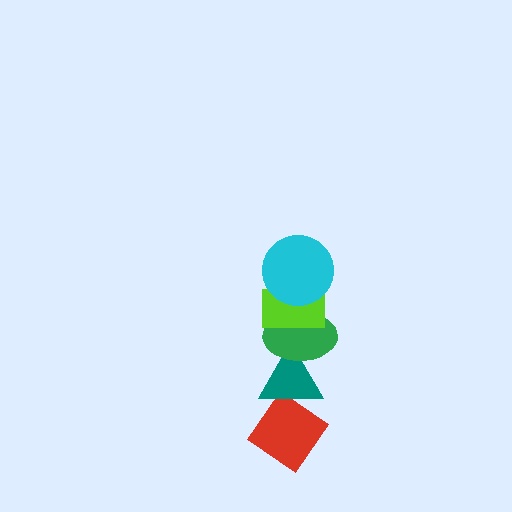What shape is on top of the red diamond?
The teal triangle is on top of the red diamond.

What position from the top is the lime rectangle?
The lime rectangle is 2nd from the top.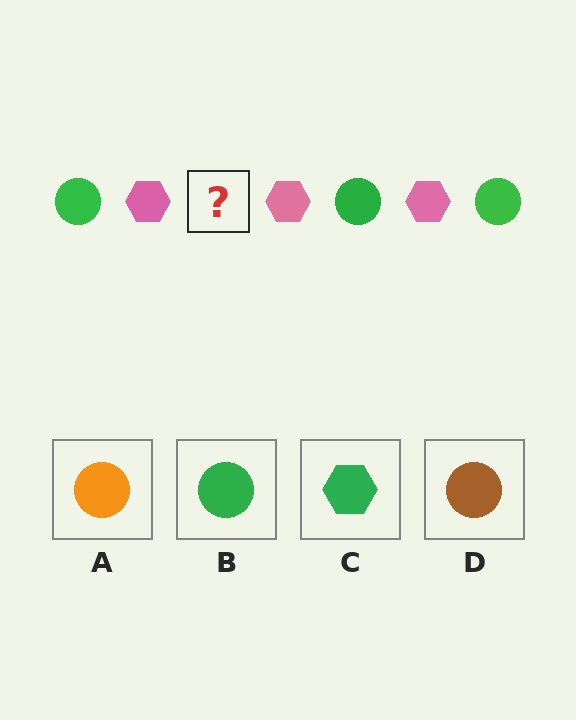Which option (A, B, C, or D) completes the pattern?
B.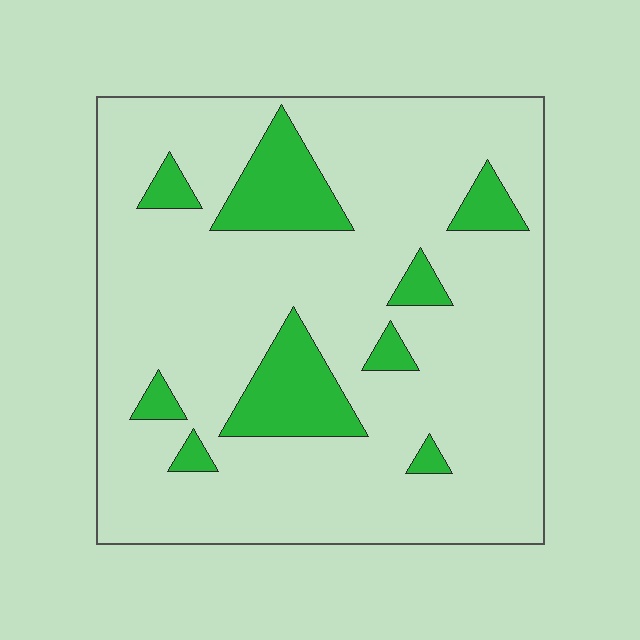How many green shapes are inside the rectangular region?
9.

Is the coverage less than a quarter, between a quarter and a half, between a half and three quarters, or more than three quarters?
Less than a quarter.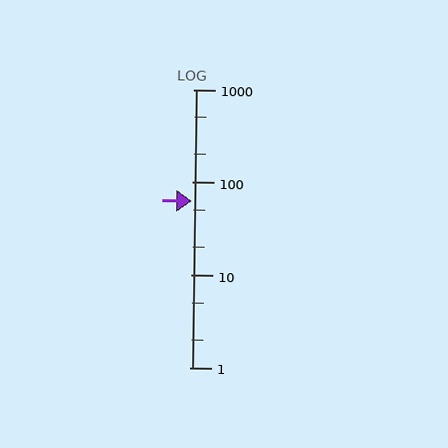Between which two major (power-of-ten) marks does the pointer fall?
The pointer is between 10 and 100.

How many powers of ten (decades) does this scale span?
The scale spans 3 decades, from 1 to 1000.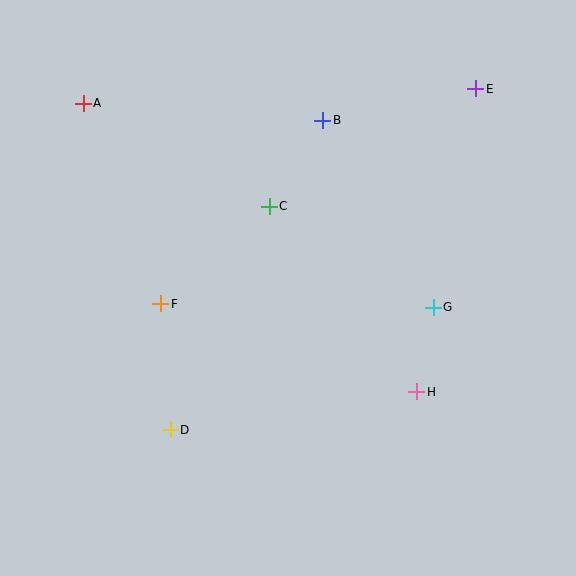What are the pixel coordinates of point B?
Point B is at (323, 120).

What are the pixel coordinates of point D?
Point D is at (170, 430).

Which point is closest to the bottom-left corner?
Point D is closest to the bottom-left corner.